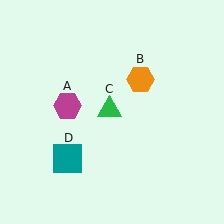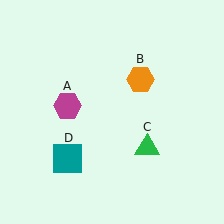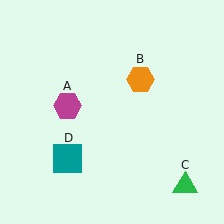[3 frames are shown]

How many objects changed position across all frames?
1 object changed position: green triangle (object C).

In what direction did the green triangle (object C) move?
The green triangle (object C) moved down and to the right.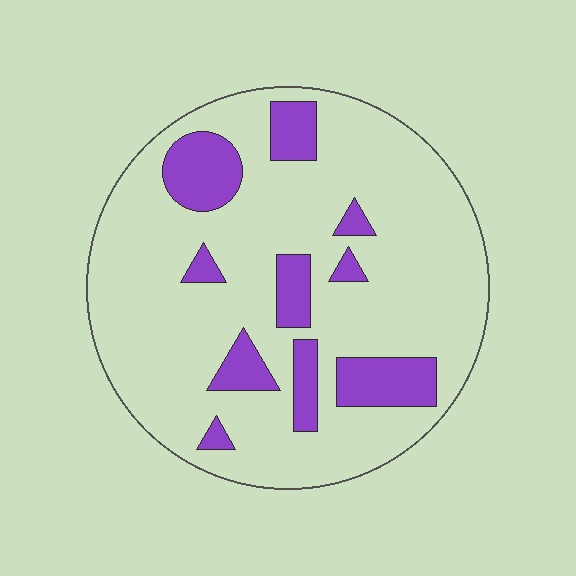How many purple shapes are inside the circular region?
10.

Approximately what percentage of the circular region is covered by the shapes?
Approximately 20%.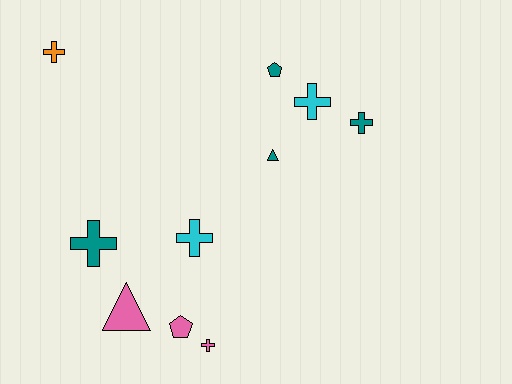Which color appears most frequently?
Teal, with 4 objects.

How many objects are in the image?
There are 10 objects.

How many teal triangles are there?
There is 1 teal triangle.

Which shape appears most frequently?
Cross, with 6 objects.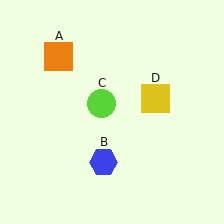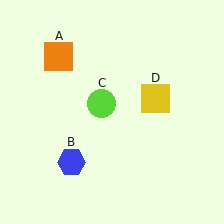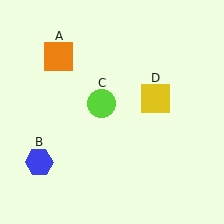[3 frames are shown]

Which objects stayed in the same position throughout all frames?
Orange square (object A) and lime circle (object C) and yellow square (object D) remained stationary.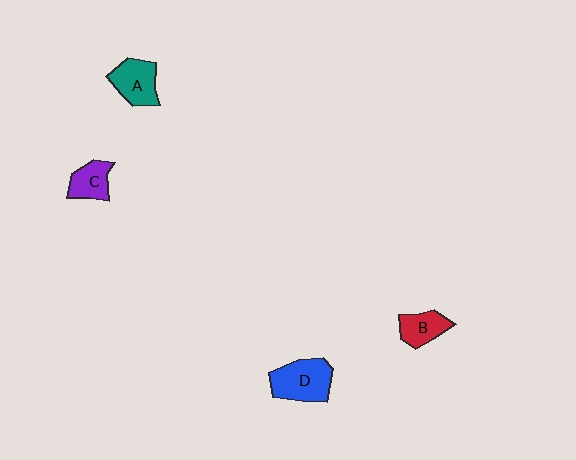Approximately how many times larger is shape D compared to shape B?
Approximately 1.6 times.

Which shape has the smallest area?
Shape B (red).